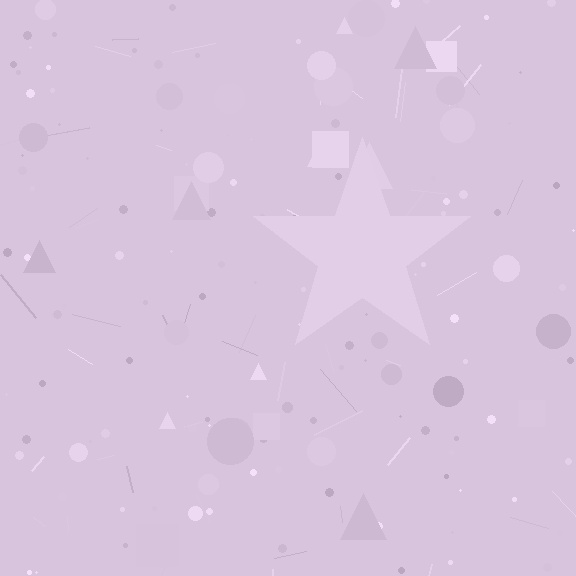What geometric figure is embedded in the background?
A star is embedded in the background.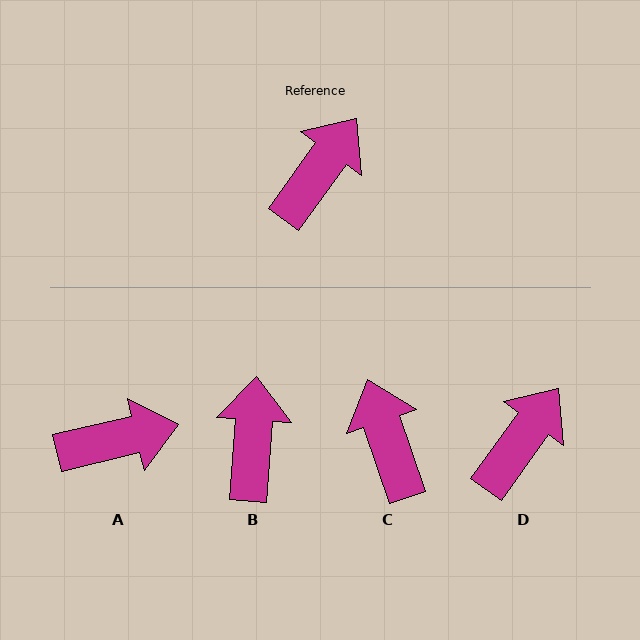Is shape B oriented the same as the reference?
No, it is off by about 32 degrees.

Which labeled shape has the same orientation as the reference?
D.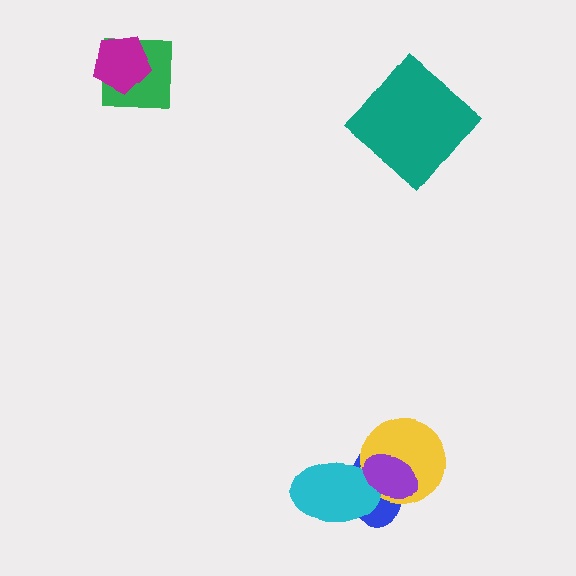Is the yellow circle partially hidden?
Yes, it is partially covered by another shape.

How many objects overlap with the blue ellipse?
3 objects overlap with the blue ellipse.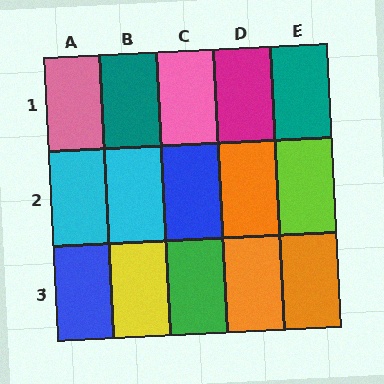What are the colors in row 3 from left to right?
Blue, yellow, green, orange, orange.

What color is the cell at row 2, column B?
Cyan.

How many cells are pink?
2 cells are pink.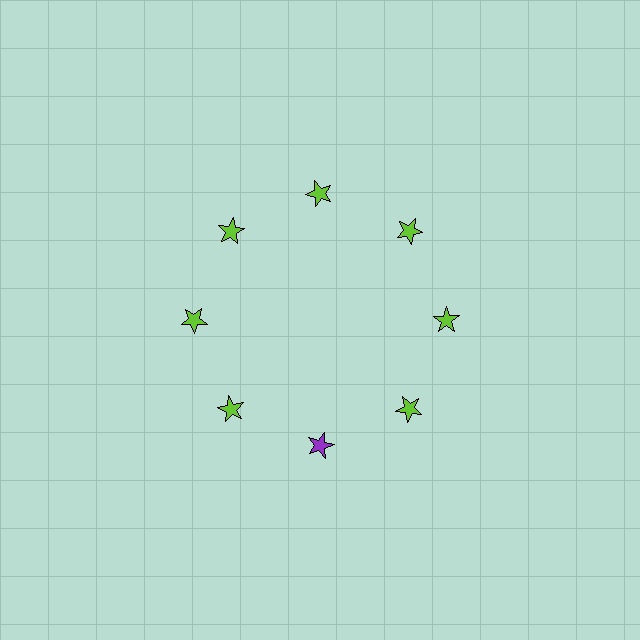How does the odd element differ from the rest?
It has a different color: purple instead of lime.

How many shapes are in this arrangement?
There are 8 shapes arranged in a ring pattern.